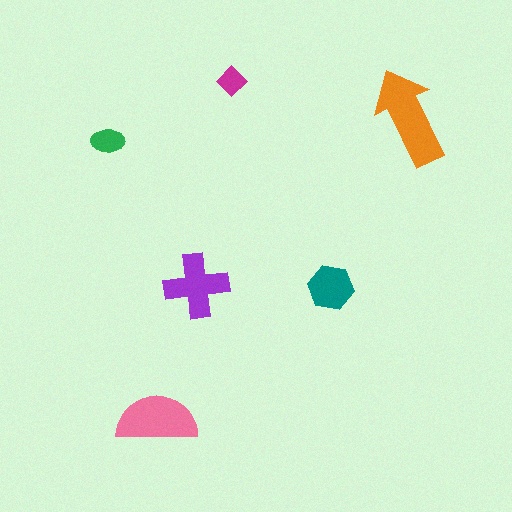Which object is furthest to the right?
The orange arrow is rightmost.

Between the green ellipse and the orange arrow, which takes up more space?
The orange arrow.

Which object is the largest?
The orange arrow.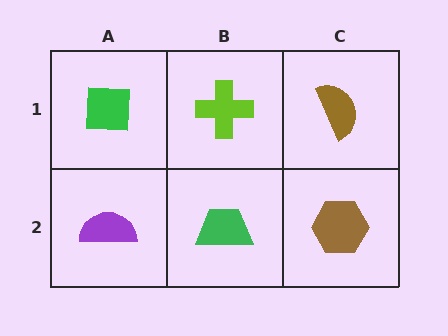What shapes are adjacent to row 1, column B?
A green trapezoid (row 2, column B), a green square (row 1, column A), a brown semicircle (row 1, column C).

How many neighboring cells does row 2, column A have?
2.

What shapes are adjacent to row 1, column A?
A purple semicircle (row 2, column A), a lime cross (row 1, column B).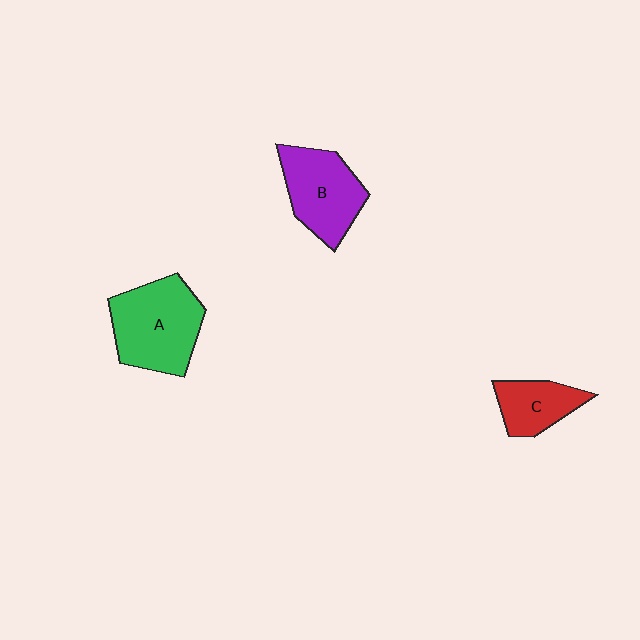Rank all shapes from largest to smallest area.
From largest to smallest: A (green), B (purple), C (red).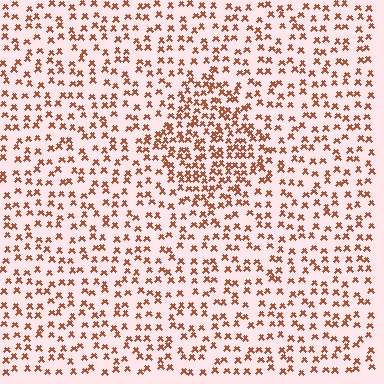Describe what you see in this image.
The image contains small brown elements arranged at two different densities. A diamond-shaped region is visible where the elements are more densely packed than the surrounding area.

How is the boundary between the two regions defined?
The boundary is defined by a change in element density (approximately 1.9x ratio). All elements are the same color, size, and shape.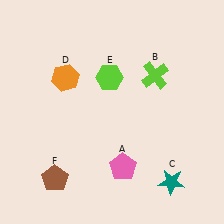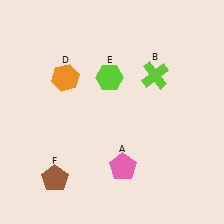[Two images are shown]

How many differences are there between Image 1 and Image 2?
There is 1 difference between the two images.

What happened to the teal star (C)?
The teal star (C) was removed in Image 2. It was in the bottom-right area of Image 1.